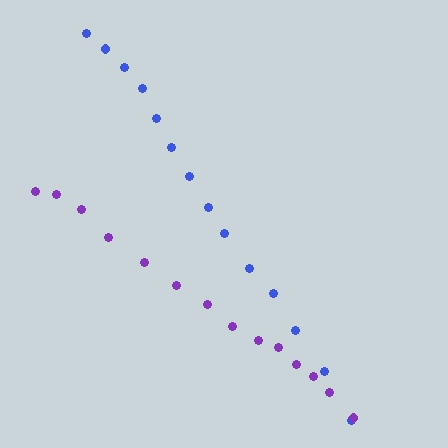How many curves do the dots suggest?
There are 2 distinct paths.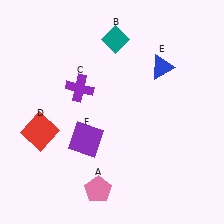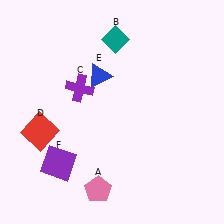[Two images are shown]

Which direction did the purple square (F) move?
The purple square (F) moved left.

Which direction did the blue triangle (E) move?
The blue triangle (E) moved left.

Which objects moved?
The objects that moved are: the blue triangle (E), the purple square (F).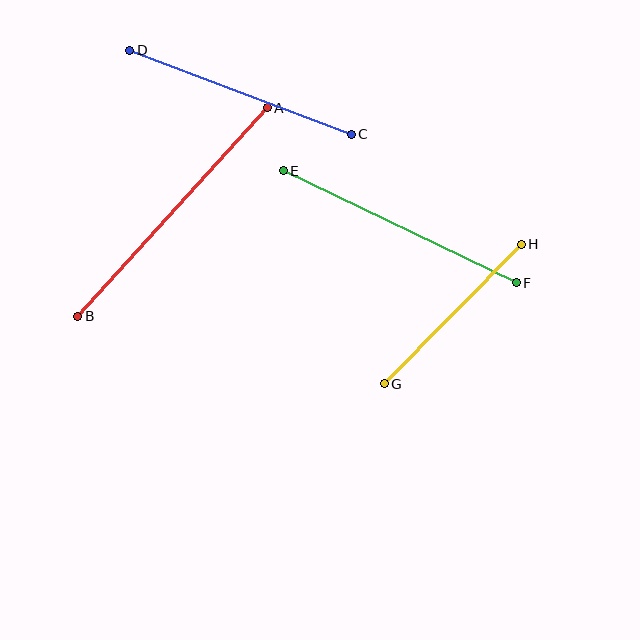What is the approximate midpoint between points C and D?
The midpoint is at approximately (241, 92) pixels.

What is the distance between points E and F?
The distance is approximately 258 pixels.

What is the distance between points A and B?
The distance is approximately 282 pixels.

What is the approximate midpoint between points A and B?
The midpoint is at approximately (172, 212) pixels.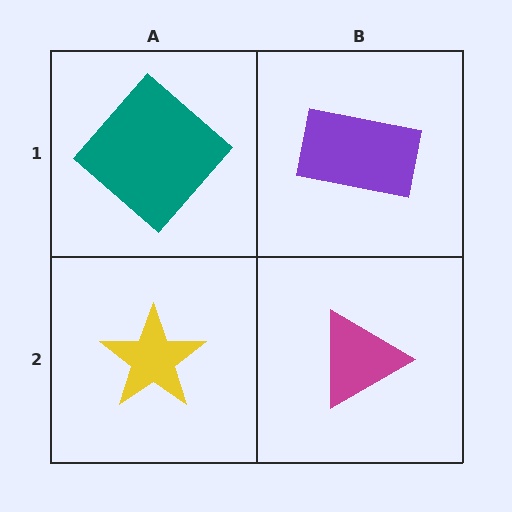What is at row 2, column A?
A yellow star.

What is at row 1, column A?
A teal diamond.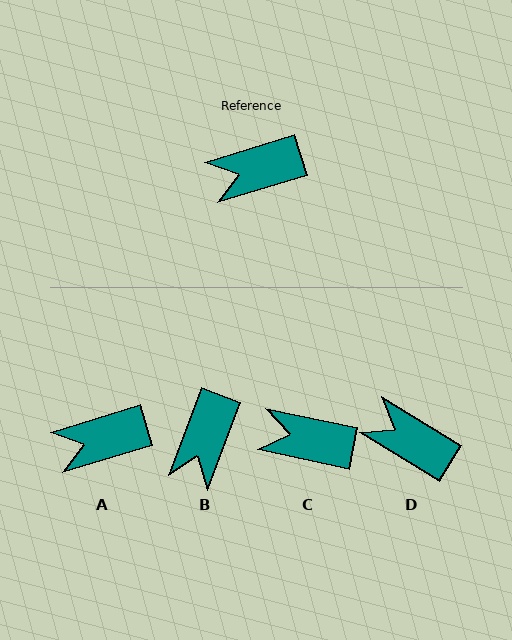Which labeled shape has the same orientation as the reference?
A.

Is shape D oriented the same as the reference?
No, it is off by about 48 degrees.